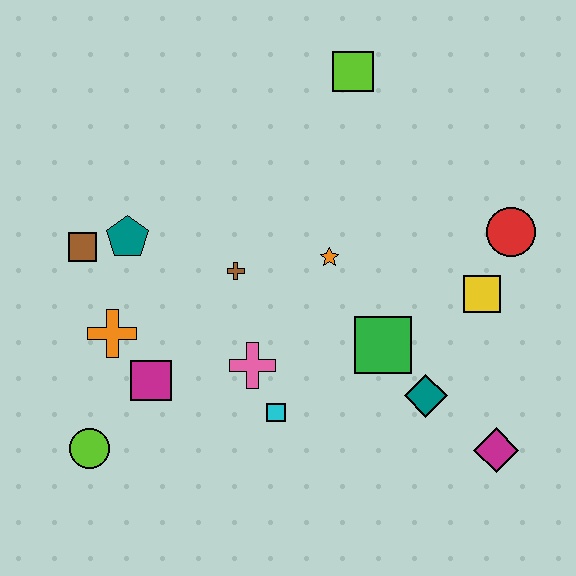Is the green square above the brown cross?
No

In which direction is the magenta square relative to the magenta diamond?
The magenta square is to the left of the magenta diamond.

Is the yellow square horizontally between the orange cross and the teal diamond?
No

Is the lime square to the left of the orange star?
No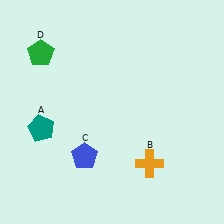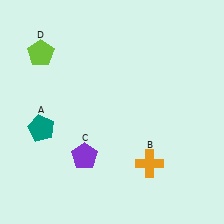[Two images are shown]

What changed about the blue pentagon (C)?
In Image 1, C is blue. In Image 2, it changed to purple.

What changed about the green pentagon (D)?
In Image 1, D is green. In Image 2, it changed to lime.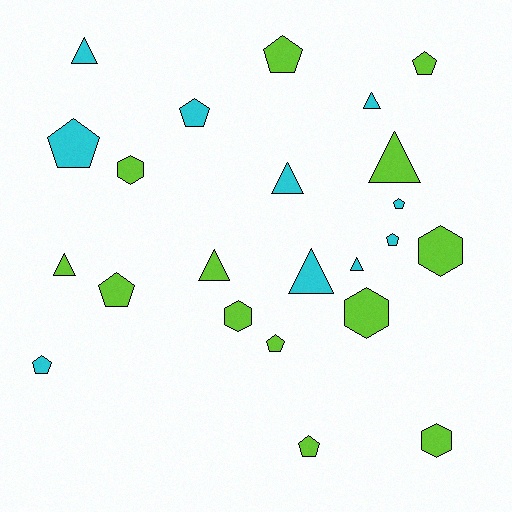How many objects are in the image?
There are 23 objects.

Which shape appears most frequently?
Pentagon, with 10 objects.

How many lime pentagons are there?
There are 5 lime pentagons.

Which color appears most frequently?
Lime, with 13 objects.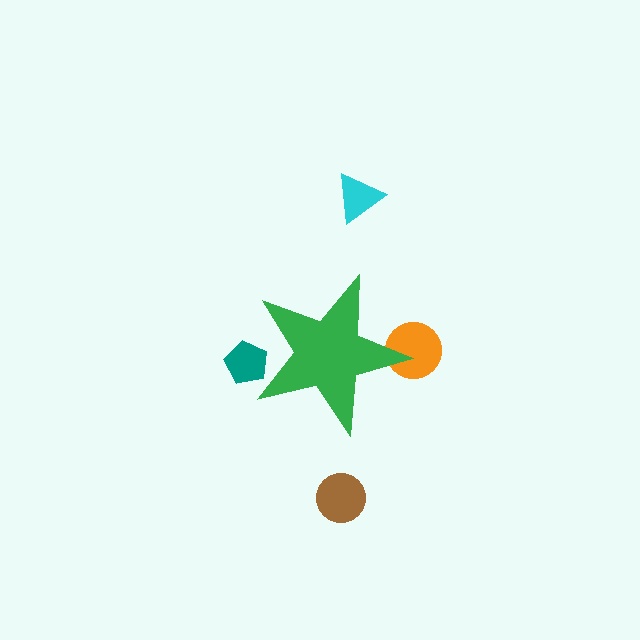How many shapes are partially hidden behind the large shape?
2 shapes are partially hidden.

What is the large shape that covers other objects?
A green star.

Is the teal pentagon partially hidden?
Yes, the teal pentagon is partially hidden behind the green star.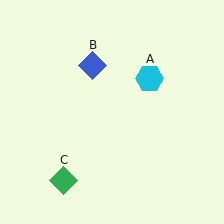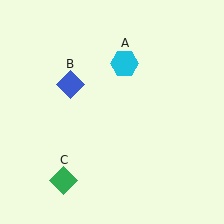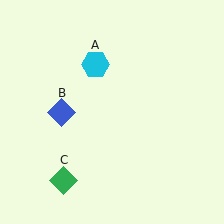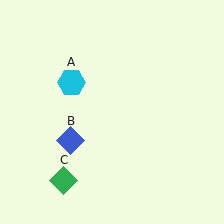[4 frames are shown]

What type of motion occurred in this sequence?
The cyan hexagon (object A), blue diamond (object B) rotated counterclockwise around the center of the scene.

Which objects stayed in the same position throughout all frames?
Green diamond (object C) remained stationary.